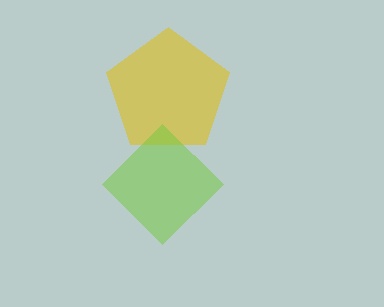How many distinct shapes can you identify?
There are 2 distinct shapes: a yellow pentagon, a lime diamond.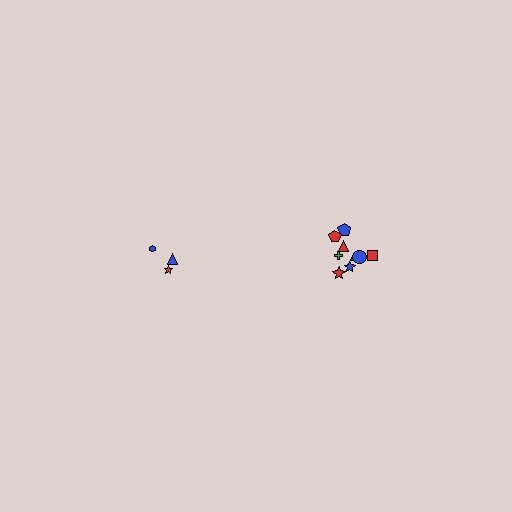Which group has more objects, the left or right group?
The right group.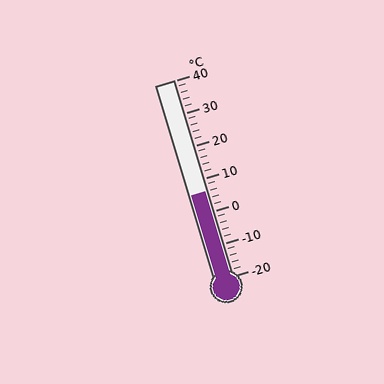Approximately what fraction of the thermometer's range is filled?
The thermometer is filled to approximately 45% of its range.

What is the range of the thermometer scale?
The thermometer scale ranges from -20°C to 40°C.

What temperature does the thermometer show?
The thermometer shows approximately 6°C.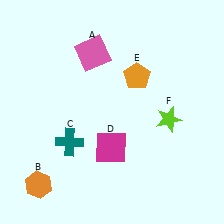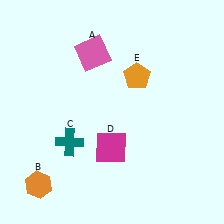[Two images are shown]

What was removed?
The lime star (F) was removed in Image 2.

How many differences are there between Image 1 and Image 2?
There is 1 difference between the two images.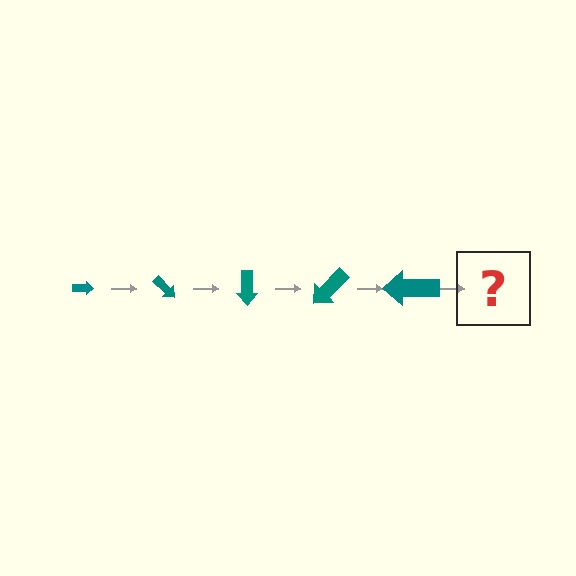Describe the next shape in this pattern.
It should be an arrow, larger than the previous one and rotated 225 degrees from the start.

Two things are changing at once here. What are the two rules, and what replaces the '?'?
The two rules are that the arrow grows larger each step and it rotates 45 degrees each step. The '?' should be an arrow, larger than the previous one and rotated 225 degrees from the start.